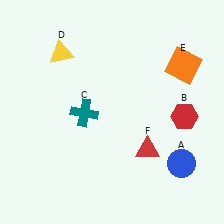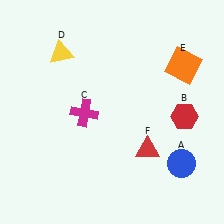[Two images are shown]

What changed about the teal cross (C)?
In Image 1, C is teal. In Image 2, it changed to magenta.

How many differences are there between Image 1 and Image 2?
There is 1 difference between the two images.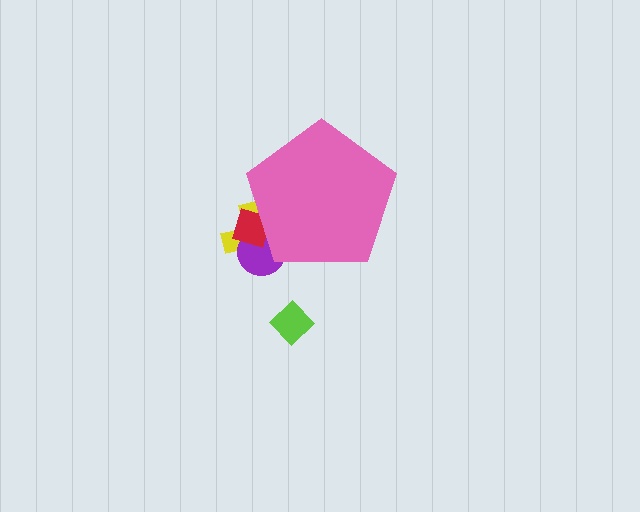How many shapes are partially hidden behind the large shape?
3 shapes are partially hidden.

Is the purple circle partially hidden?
Yes, the purple circle is partially hidden behind the pink pentagon.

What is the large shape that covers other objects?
A pink pentagon.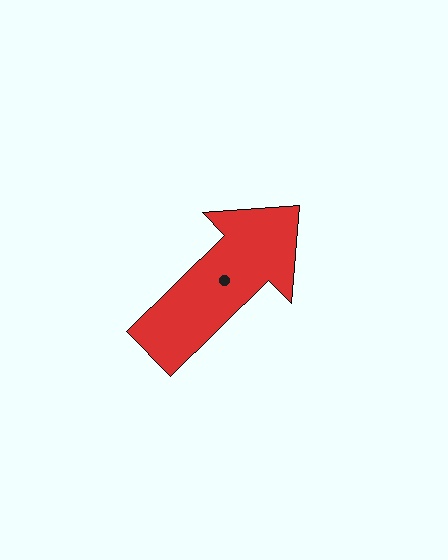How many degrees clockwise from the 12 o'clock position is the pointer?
Approximately 46 degrees.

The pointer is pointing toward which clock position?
Roughly 2 o'clock.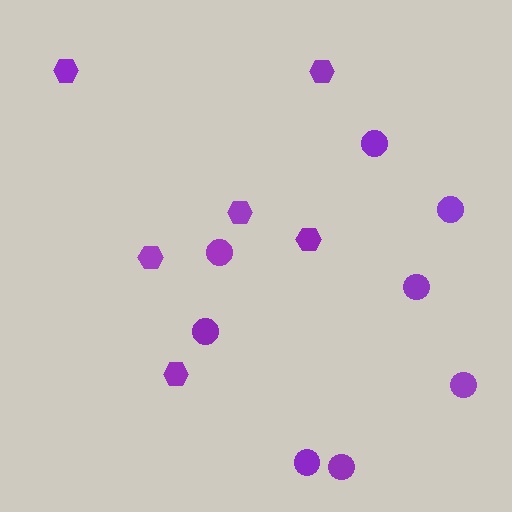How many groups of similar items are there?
There are 2 groups: one group of circles (8) and one group of hexagons (6).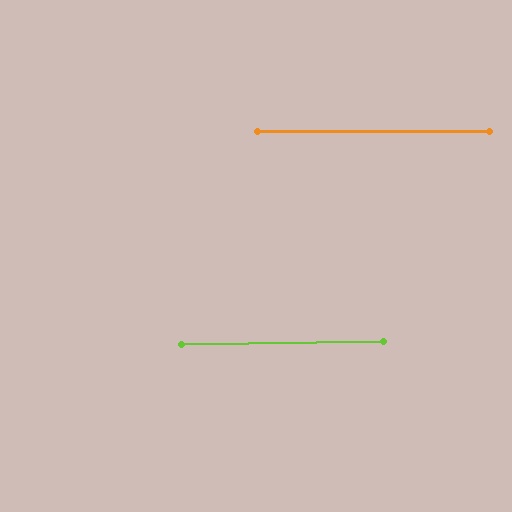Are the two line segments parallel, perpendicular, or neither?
Parallel — their directions differ by only 0.8°.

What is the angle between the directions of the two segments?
Approximately 1 degree.